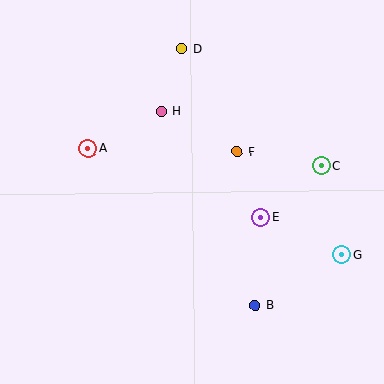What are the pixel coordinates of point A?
Point A is at (88, 148).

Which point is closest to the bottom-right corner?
Point G is closest to the bottom-right corner.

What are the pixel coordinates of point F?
Point F is at (237, 152).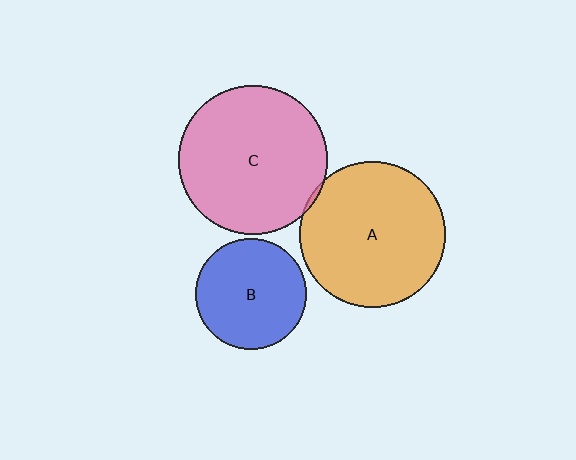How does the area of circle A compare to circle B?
Approximately 1.7 times.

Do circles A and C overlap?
Yes.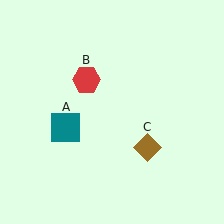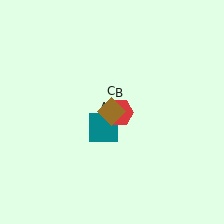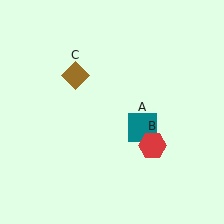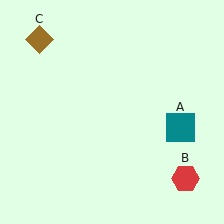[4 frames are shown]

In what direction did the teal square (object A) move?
The teal square (object A) moved right.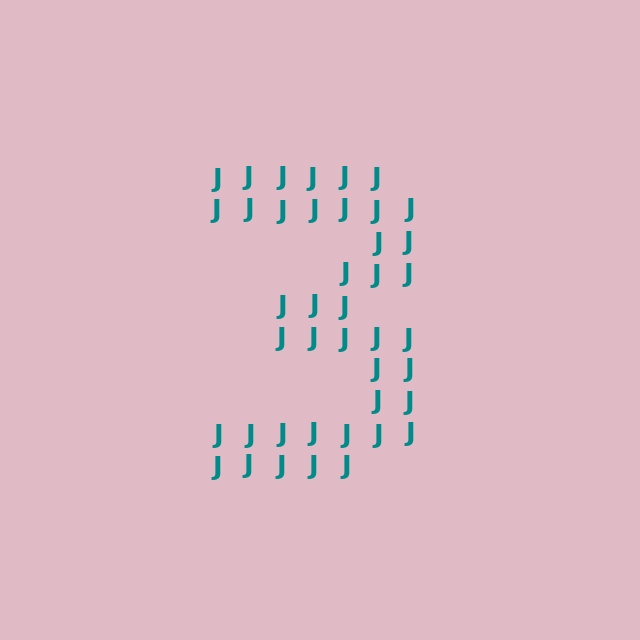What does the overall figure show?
The overall figure shows the digit 3.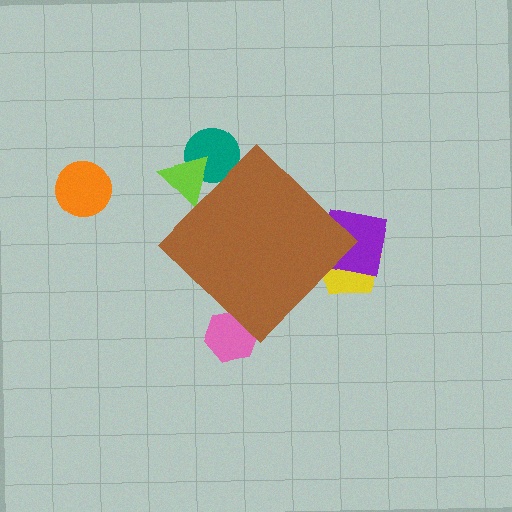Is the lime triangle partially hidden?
Yes, the lime triangle is partially hidden behind the brown diamond.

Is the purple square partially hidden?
Yes, the purple square is partially hidden behind the brown diamond.